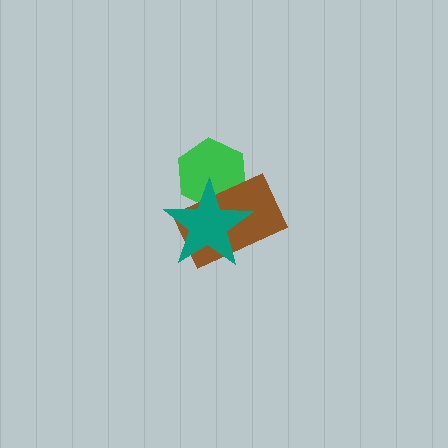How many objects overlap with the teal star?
2 objects overlap with the teal star.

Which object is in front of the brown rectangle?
The teal star is in front of the brown rectangle.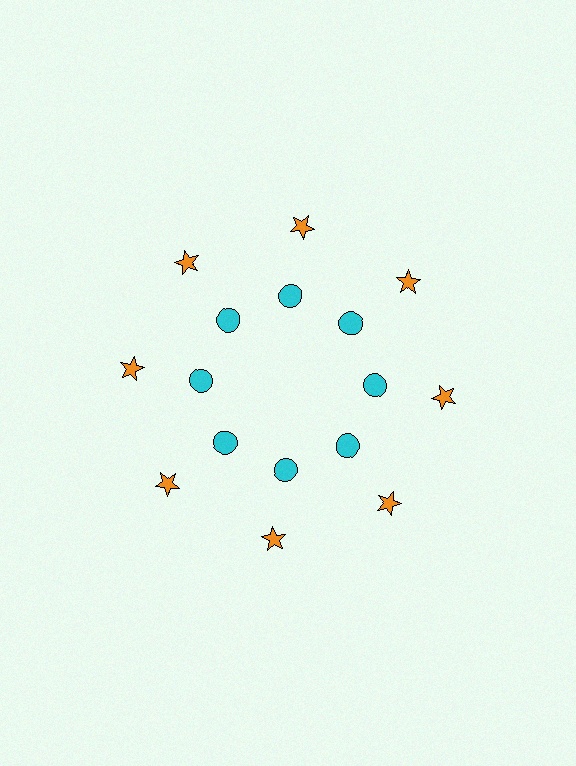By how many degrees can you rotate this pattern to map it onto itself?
The pattern maps onto itself every 45 degrees of rotation.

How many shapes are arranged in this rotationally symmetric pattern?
There are 16 shapes, arranged in 8 groups of 2.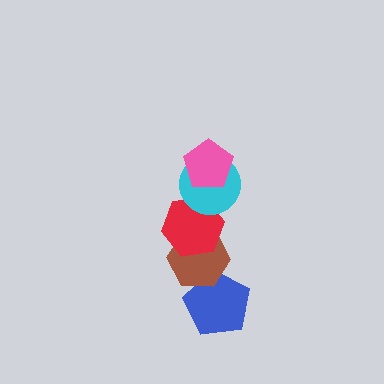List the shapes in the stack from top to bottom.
From top to bottom: the pink pentagon, the cyan circle, the red hexagon, the brown hexagon, the blue pentagon.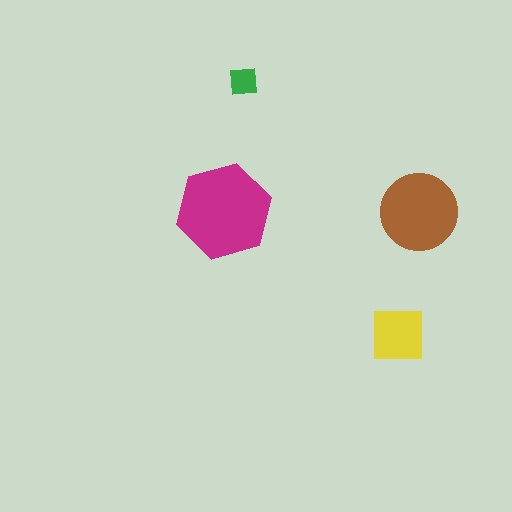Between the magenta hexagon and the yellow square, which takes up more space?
The magenta hexagon.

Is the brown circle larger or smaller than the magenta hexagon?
Smaller.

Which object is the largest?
The magenta hexagon.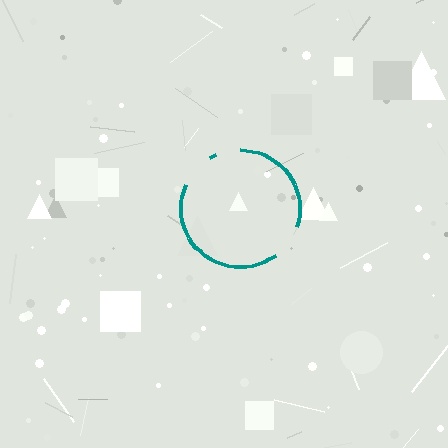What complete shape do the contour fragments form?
The contour fragments form a circle.